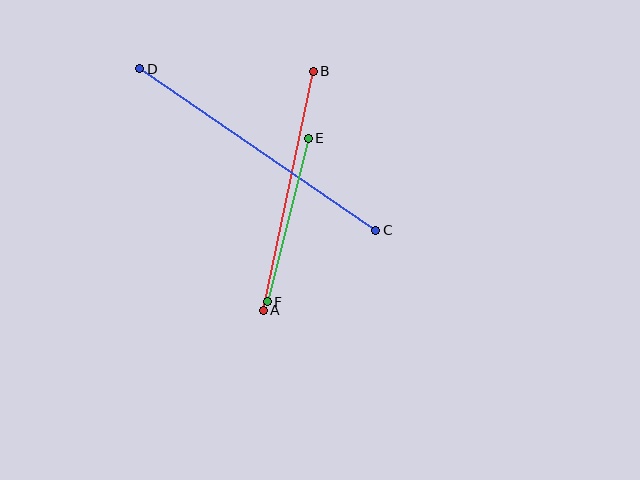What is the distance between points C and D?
The distance is approximately 286 pixels.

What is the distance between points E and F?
The distance is approximately 169 pixels.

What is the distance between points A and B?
The distance is approximately 244 pixels.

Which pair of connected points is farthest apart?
Points C and D are farthest apart.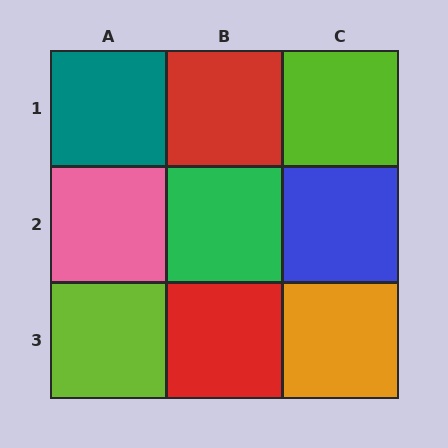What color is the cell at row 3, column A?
Lime.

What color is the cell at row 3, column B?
Red.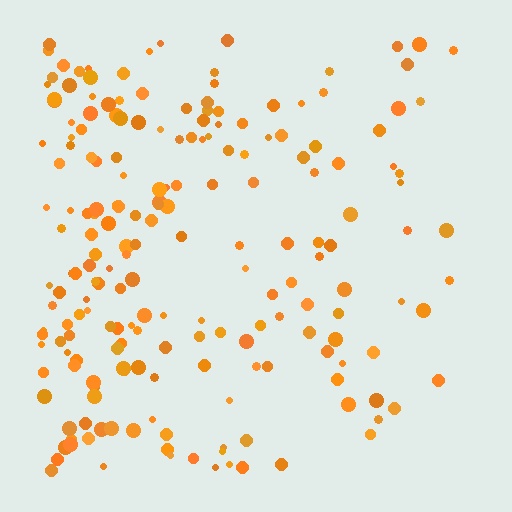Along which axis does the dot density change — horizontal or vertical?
Horizontal.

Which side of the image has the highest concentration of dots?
The left.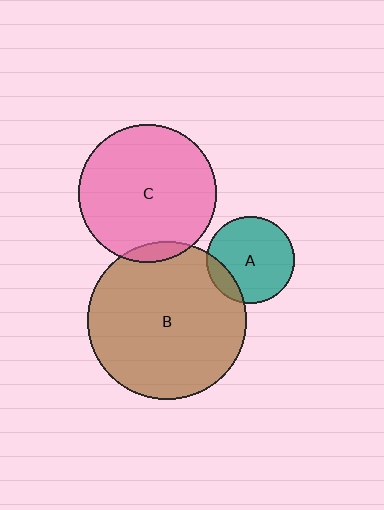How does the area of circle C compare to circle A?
Approximately 2.5 times.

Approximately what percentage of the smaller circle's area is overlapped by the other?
Approximately 15%.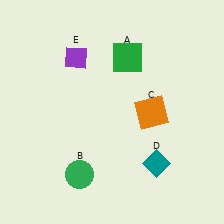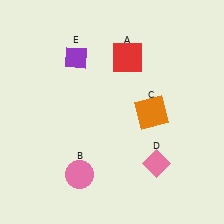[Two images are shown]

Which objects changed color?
A changed from green to red. B changed from green to pink. D changed from teal to pink.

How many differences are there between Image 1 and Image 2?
There are 3 differences between the two images.